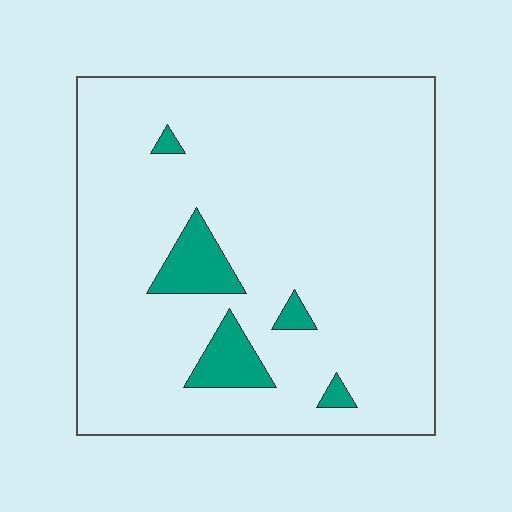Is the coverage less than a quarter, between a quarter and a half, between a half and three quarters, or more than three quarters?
Less than a quarter.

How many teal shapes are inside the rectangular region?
5.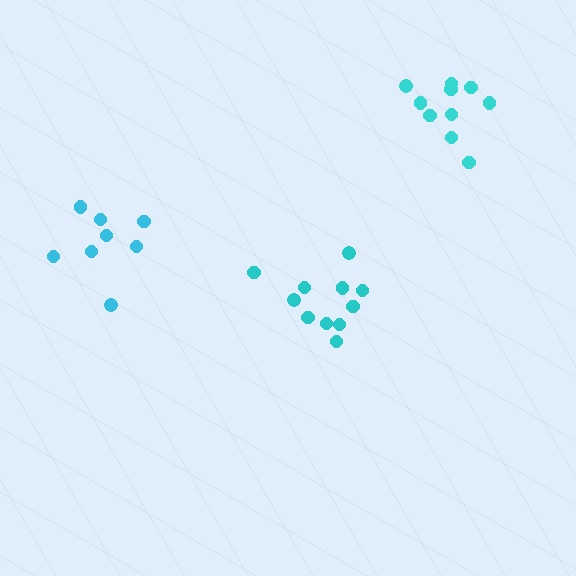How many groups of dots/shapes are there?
There are 3 groups.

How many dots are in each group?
Group 1: 10 dots, Group 2: 8 dots, Group 3: 11 dots (29 total).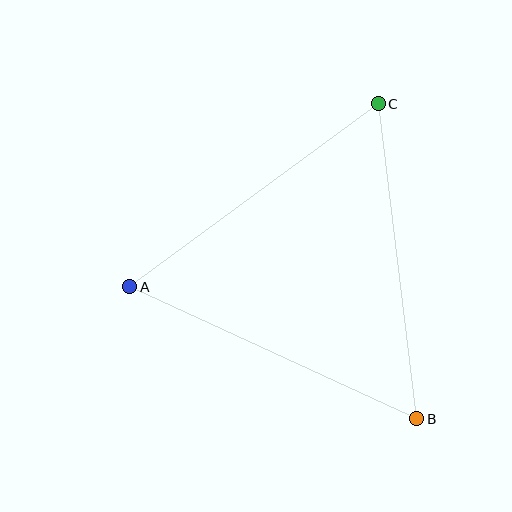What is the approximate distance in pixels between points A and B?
The distance between A and B is approximately 316 pixels.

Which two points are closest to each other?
Points A and C are closest to each other.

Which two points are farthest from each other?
Points B and C are farthest from each other.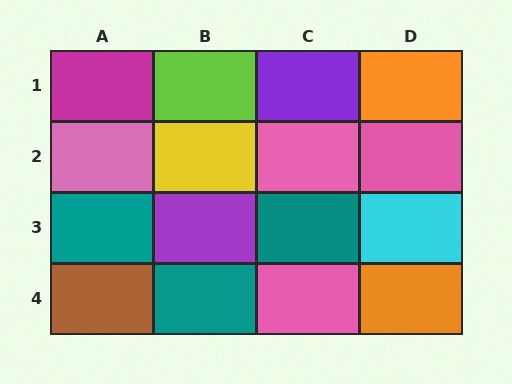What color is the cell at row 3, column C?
Teal.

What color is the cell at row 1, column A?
Magenta.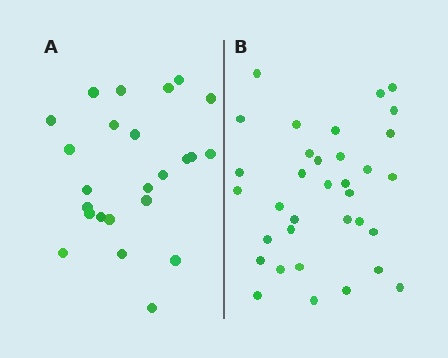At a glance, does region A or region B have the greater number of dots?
Region B (the right region) has more dots.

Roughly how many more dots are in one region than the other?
Region B has roughly 10 or so more dots than region A.